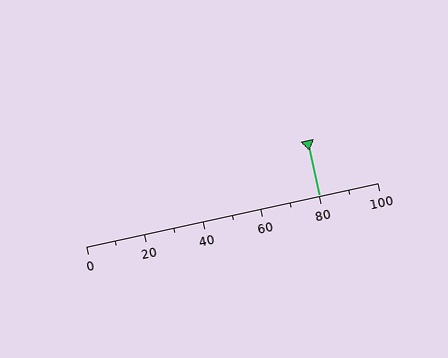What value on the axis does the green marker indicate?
The marker indicates approximately 80.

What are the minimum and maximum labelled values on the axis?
The axis runs from 0 to 100.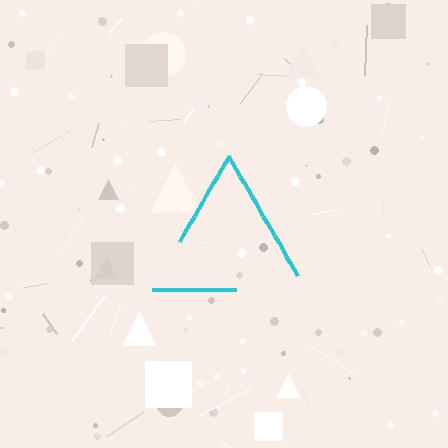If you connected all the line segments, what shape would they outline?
They would outline a triangle.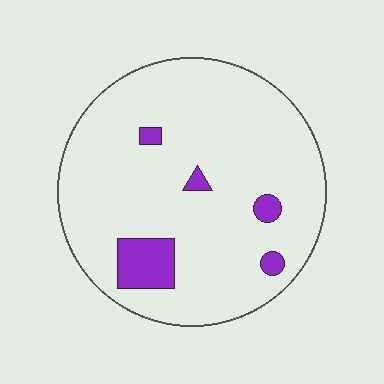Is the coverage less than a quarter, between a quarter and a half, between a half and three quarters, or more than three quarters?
Less than a quarter.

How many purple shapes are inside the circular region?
5.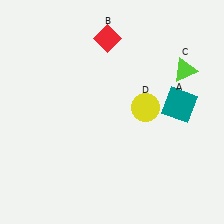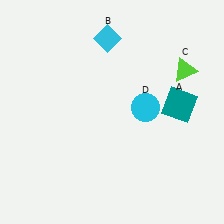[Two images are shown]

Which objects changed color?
B changed from red to cyan. D changed from yellow to cyan.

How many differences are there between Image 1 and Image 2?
There are 2 differences between the two images.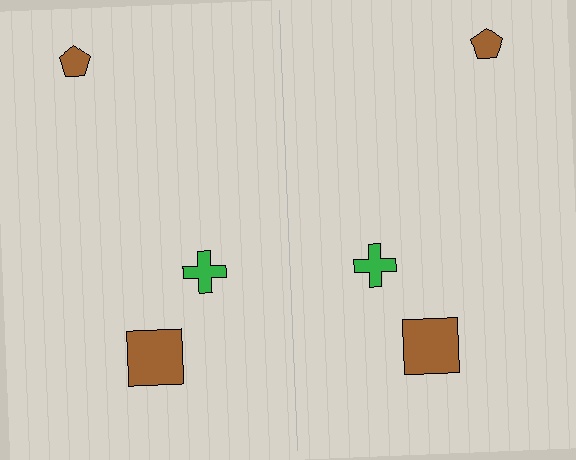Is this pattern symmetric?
Yes, this pattern has bilateral (reflection) symmetry.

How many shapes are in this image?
There are 6 shapes in this image.